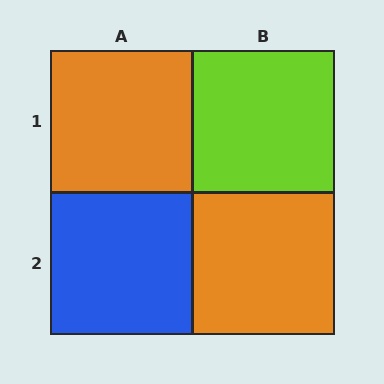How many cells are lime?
1 cell is lime.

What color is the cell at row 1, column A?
Orange.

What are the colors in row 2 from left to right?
Blue, orange.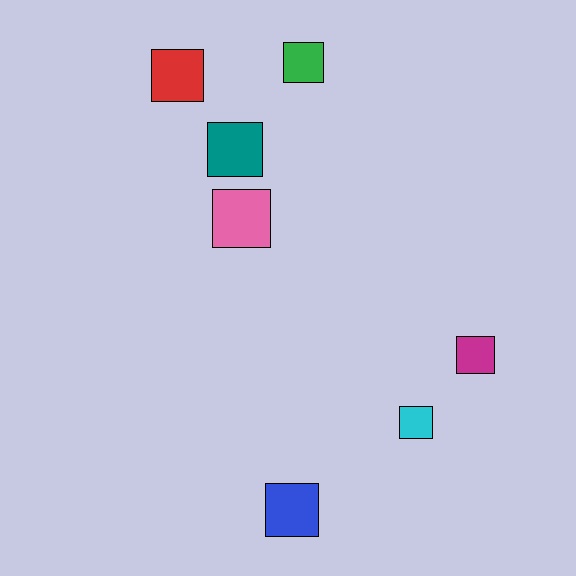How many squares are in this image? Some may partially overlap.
There are 7 squares.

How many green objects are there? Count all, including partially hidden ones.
There is 1 green object.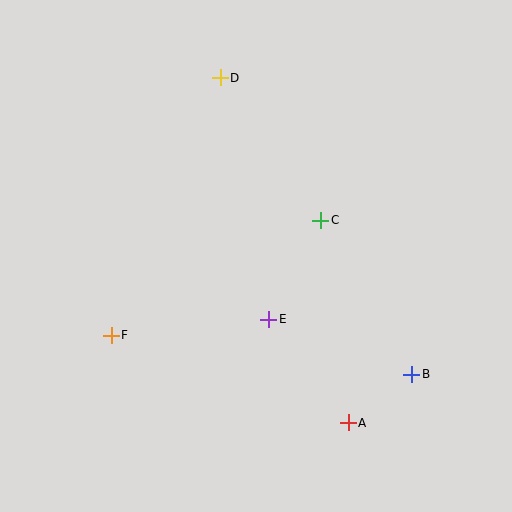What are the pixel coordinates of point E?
Point E is at (269, 319).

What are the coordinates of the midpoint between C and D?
The midpoint between C and D is at (270, 149).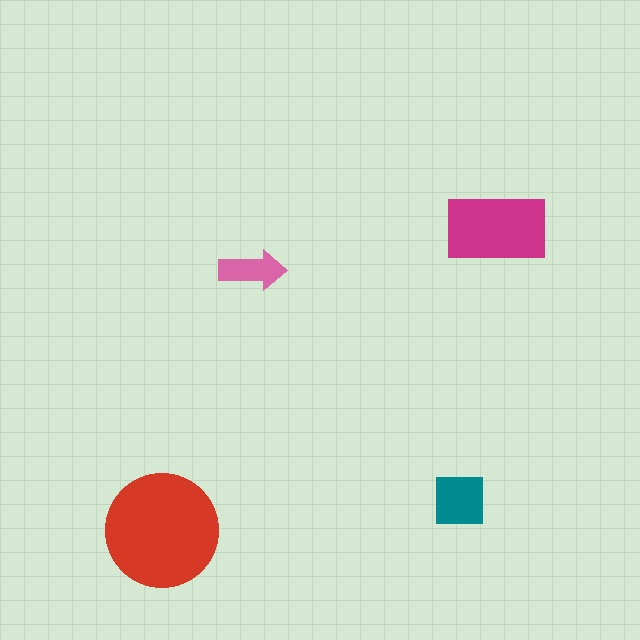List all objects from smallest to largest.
The pink arrow, the teal square, the magenta rectangle, the red circle.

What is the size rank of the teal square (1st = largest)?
3rd.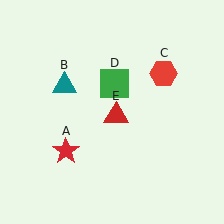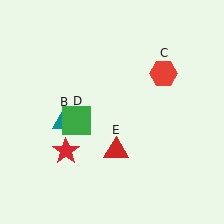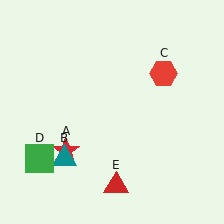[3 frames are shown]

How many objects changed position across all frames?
3 objects changed position: teal triangle (object B), green square (object D), red triangle (object E).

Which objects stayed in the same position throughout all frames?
Red star (object A) and red hexagon (object C) remained stationary.